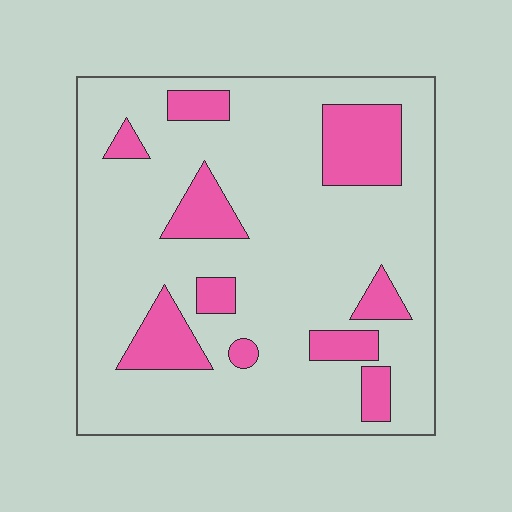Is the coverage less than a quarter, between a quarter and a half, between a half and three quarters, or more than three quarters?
Less than a quarter.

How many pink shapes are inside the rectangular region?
10.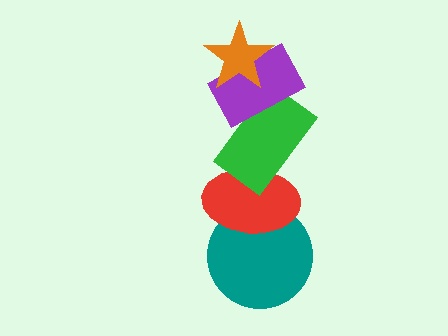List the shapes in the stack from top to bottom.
From top to bottom: the orange star, the purple rectangle, the green rectangle, the red ellipse, the teal circle.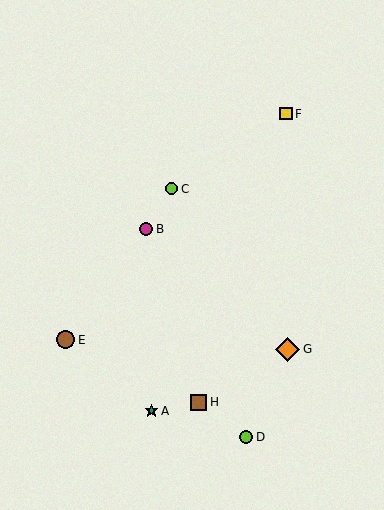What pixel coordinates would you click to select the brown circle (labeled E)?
Click at (66, 340) to select the brown circle E.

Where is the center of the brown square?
The center of the brown square is at (198, 402).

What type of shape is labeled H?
Shape H is a brown square.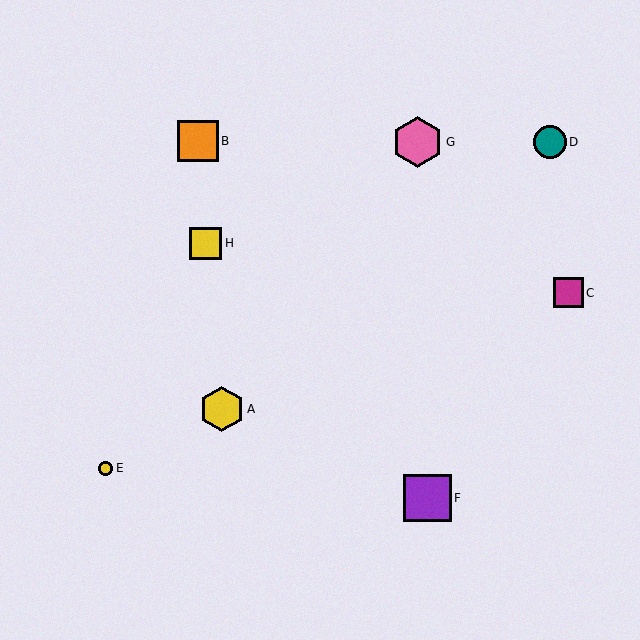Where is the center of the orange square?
The center of the orange square is at (198, 141).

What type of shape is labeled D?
Shape D is a teal circle.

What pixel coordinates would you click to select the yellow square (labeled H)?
Click at (206, 243) to select the yellow square H.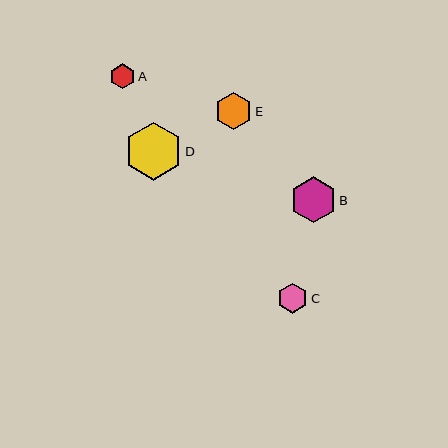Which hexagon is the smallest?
Hexagon A is the smallest with a size of approximately 24 pixels.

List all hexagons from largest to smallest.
From largest to smallest: D, B, E, C, A.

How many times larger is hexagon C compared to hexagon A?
Hexagon C is approximately 1.2 times the size of hexagon A.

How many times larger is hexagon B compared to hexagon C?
Hexagon B is approximately 1.6 times the size of hexagon C.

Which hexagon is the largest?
Hexagon D is the largest with a size of approximately 58 pixels.